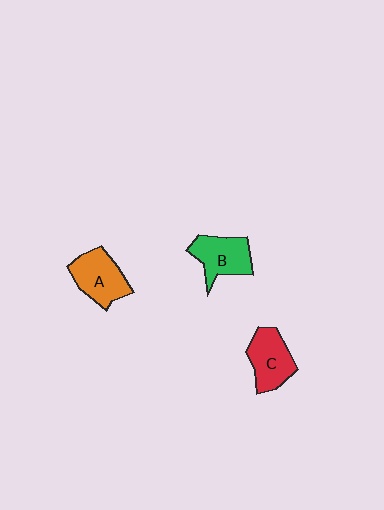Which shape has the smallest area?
Shape C (red).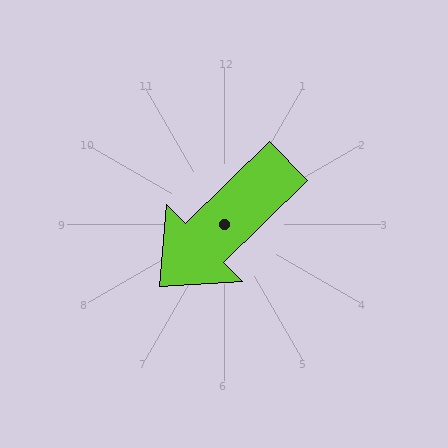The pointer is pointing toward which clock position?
Roughly 8 o'clock.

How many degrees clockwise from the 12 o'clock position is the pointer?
Approximately 226 degrees.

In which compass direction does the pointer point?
Southwest.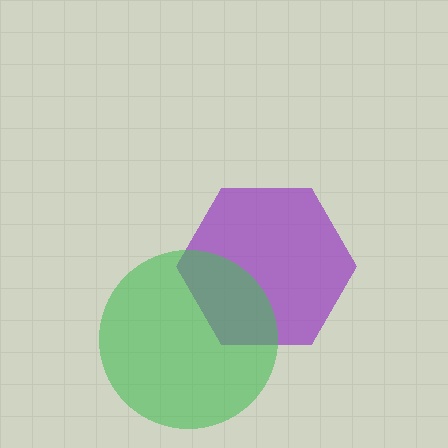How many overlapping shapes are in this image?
There are 2 overlapping shapes in the image.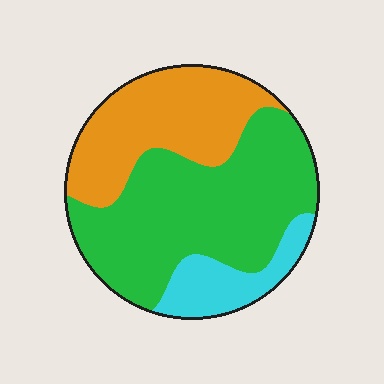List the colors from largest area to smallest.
From largest to smallest: green, orange, cyan.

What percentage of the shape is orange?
Orange covers 33% of the shape.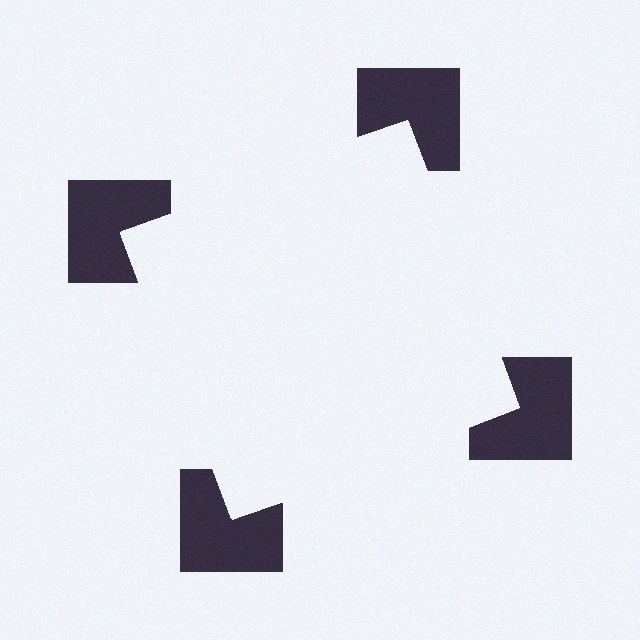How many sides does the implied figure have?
4 sides.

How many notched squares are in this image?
There are 4 — one at each vertex of the illusory square.